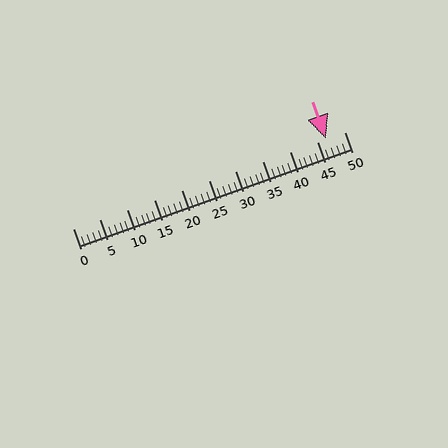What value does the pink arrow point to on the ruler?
The pink arrow points to approximately 47.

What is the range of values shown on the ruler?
The ruler shows values from 0 to 50.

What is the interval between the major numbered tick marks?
The major tick marks are spaced 5 units apart.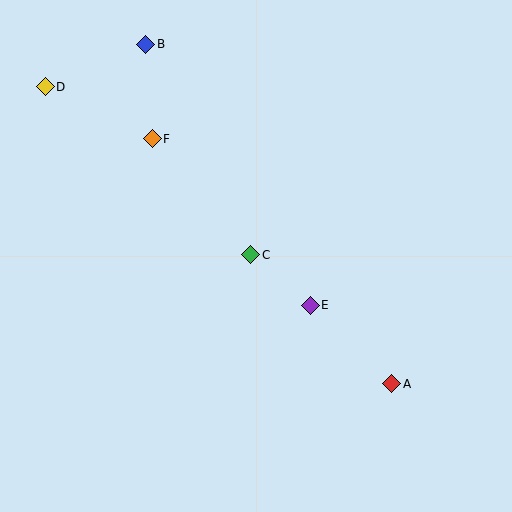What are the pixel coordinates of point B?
Point B is at (146, 44).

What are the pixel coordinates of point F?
Point F is at (152, 139).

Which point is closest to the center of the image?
Point C at (251, 255) is closest to the center.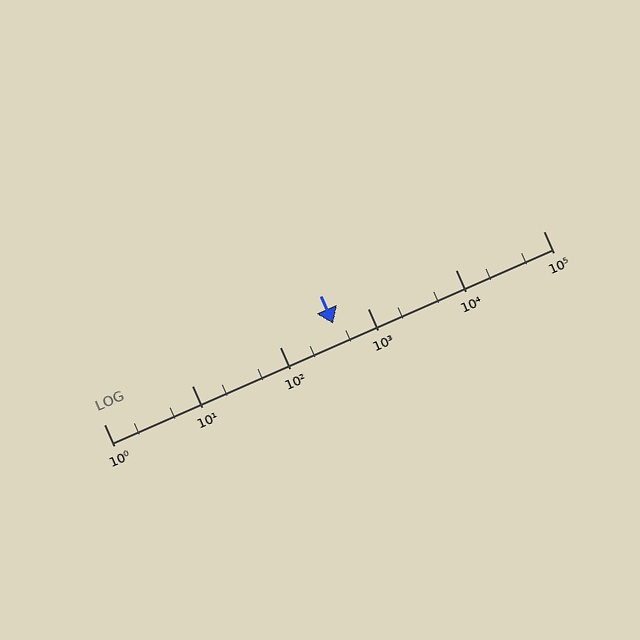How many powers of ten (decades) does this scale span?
The scale spans 5 decades, from 1 to 100000.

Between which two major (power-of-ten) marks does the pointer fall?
The pointer is between 100 and 1000.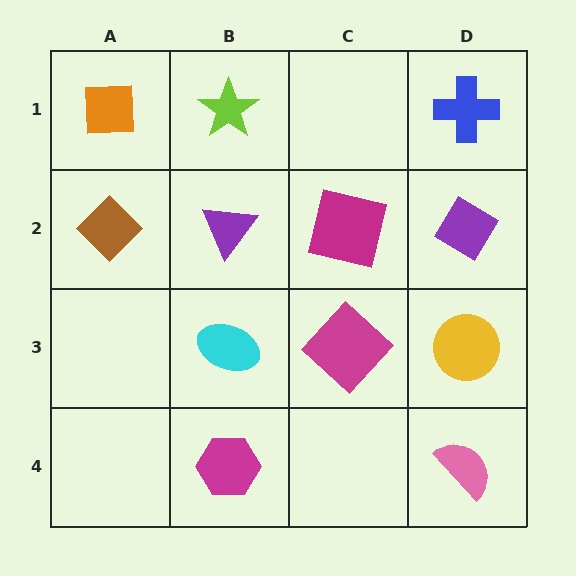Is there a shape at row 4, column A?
No, that cell is empty.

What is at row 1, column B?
A lime star.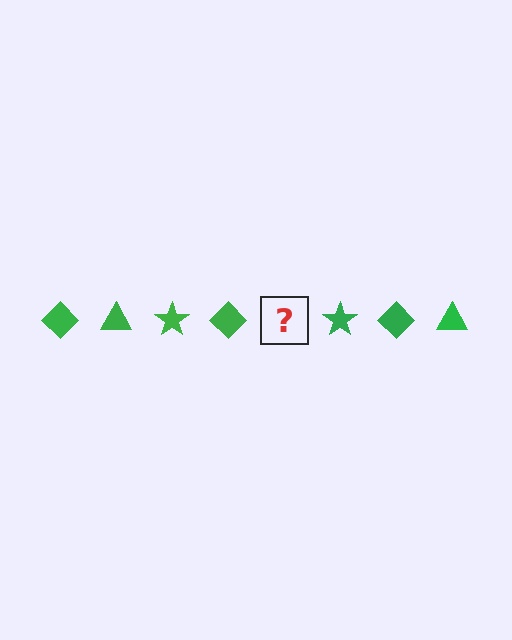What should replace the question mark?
The question mark should be replaced with a green triangle.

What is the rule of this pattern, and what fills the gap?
The rule is that the pattern cycles through diamond, triangle, star shapes in green. The gap should be filled with a green triangle.